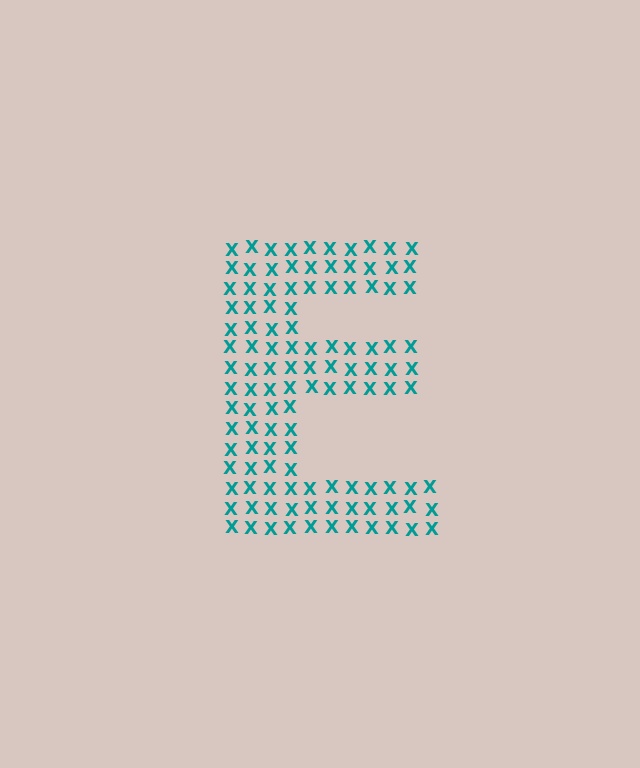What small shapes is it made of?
It is made of small letter X's.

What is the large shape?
The large shape is the letter E.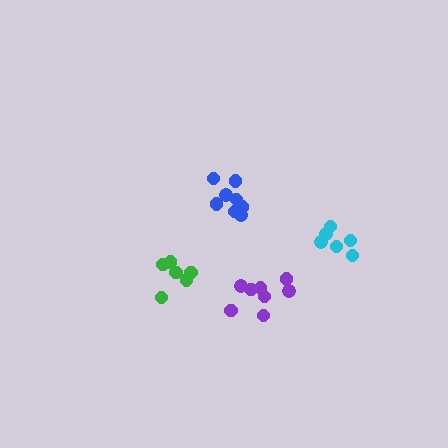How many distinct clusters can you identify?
There are 4 distinct clusters.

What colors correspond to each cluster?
The clusters are colored: cyan, green, blue, purple.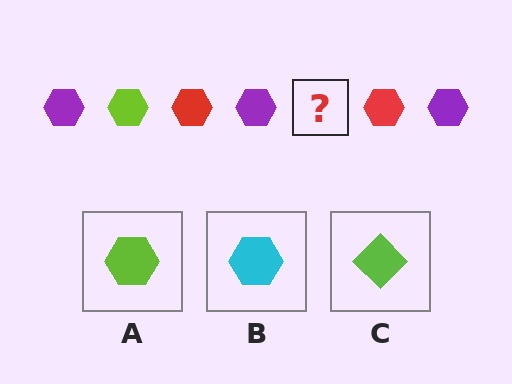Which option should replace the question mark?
Option A.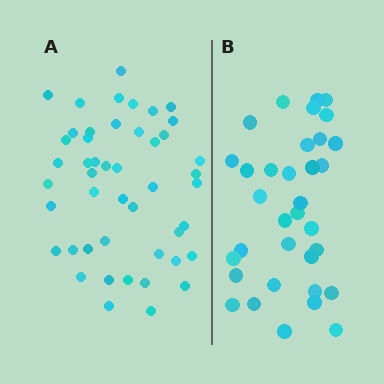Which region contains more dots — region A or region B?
Region A (the left region) has more dots.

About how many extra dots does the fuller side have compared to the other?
Region A has approximately 15 more dots than region B.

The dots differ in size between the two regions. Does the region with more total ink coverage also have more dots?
No. Region B has more total ink coverage because its dots are larger, but region A actually contains more individual dots. Total area can be misleading — the number of items is what matters here.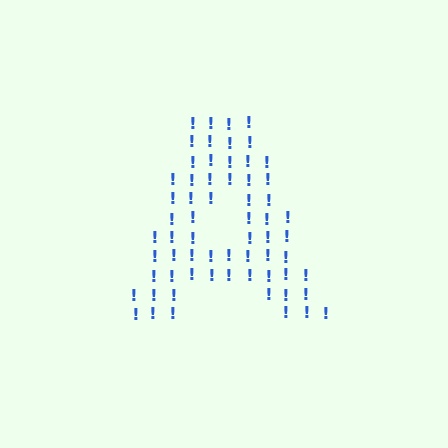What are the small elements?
The small elements are exclamation marks.